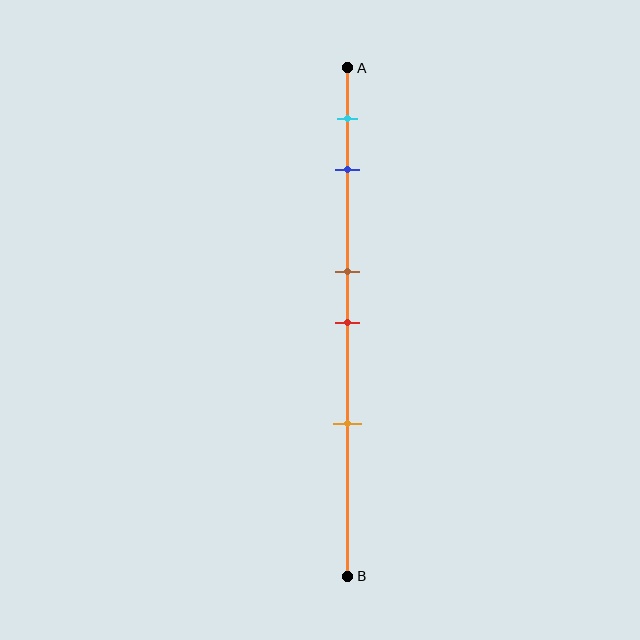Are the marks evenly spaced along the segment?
No, the marks are not evenly spaced.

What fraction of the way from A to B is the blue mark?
The blue mark is approximately 20% (0.2) of the way from A to B.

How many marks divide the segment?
There are 5 marks dividing the segment.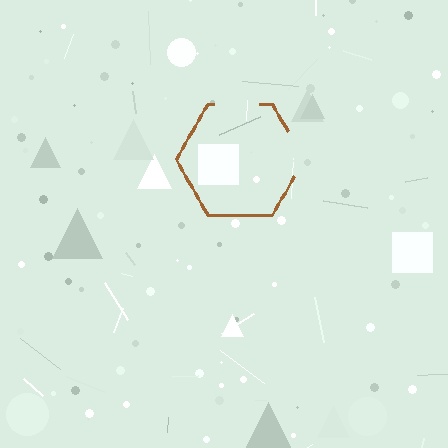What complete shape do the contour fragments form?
The contour fragments form a hexagon.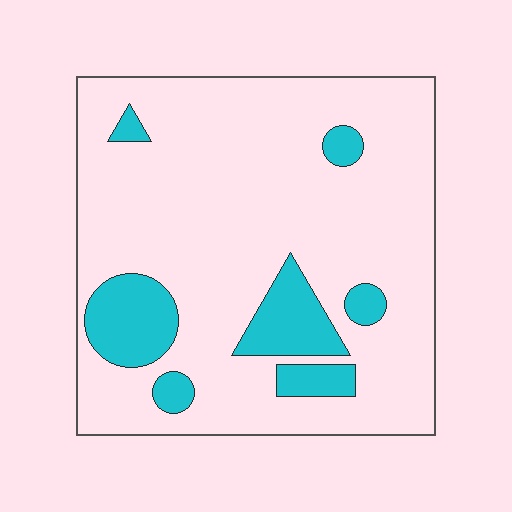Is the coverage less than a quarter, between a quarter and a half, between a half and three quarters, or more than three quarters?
Less than a quarter.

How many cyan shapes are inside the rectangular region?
7.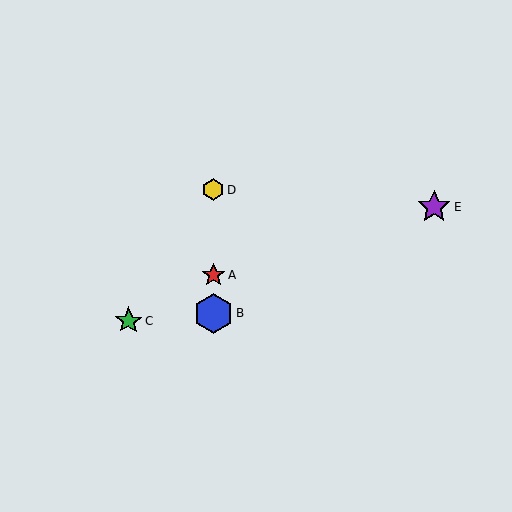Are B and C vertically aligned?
No, B is at x≈213 and C is at x≈128.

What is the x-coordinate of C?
Object C is at x≈128.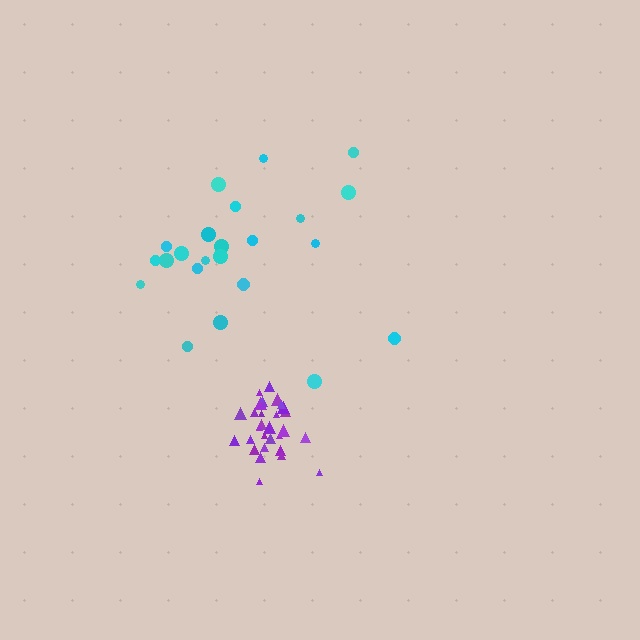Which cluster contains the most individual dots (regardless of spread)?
Purple (30).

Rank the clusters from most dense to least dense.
purple, cyan.